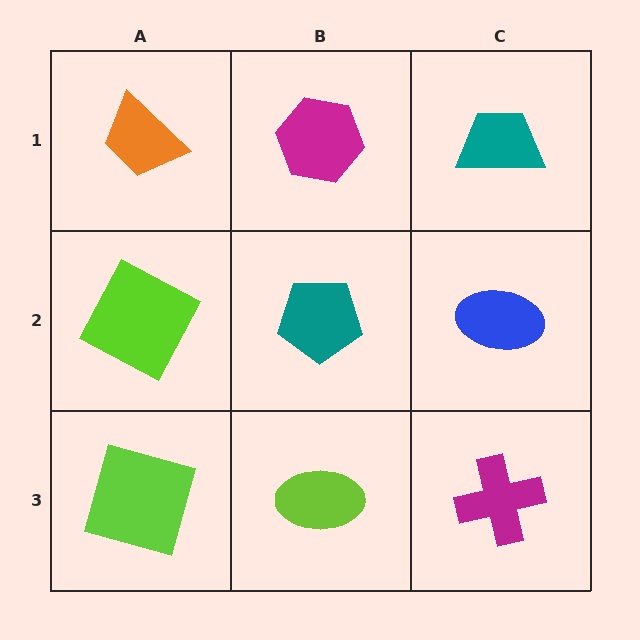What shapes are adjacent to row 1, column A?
A lime square (row 2, column A), a magenta hexagon (row 1, column B).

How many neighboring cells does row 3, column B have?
3.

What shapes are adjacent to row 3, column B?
A teal pentagon (row 2, column B), a lime square (row 3, column A), a magenta cross (row 3, column C).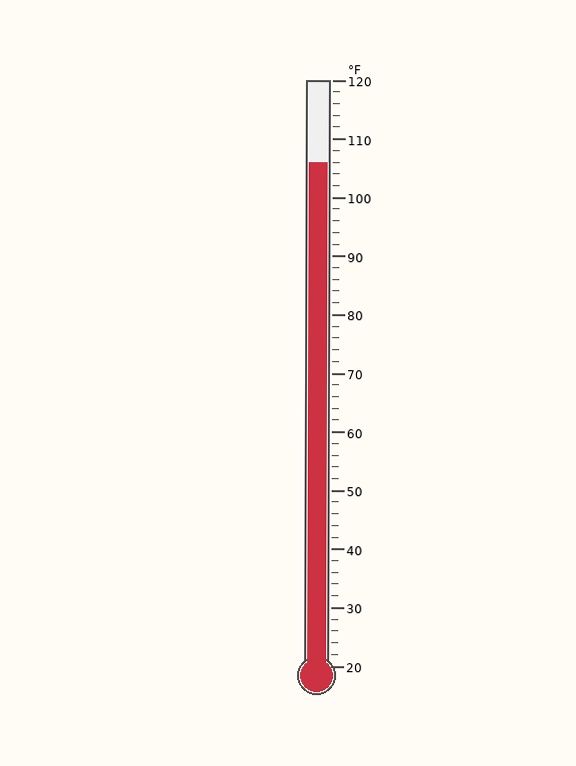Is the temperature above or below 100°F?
The temperature is above 100°F.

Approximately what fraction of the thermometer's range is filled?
The thermometer is filled to approximately 85% of its range.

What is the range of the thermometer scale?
The thermometer scale ranges from 20°F to 120°F.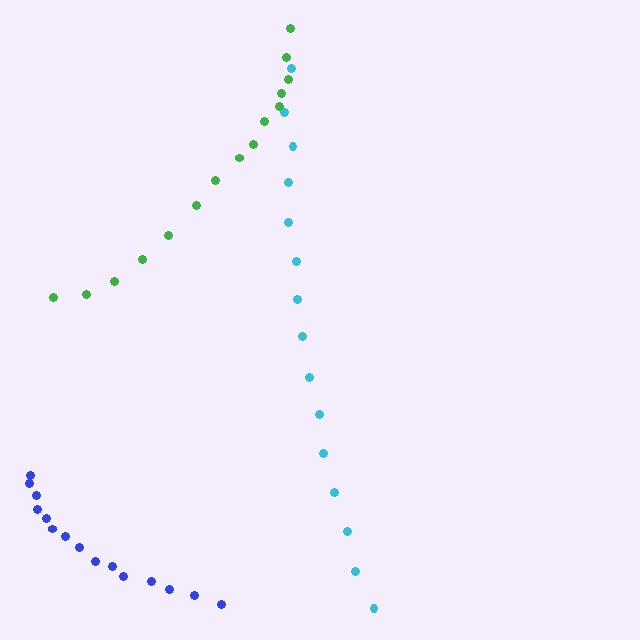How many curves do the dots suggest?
There are 3 distinct paths.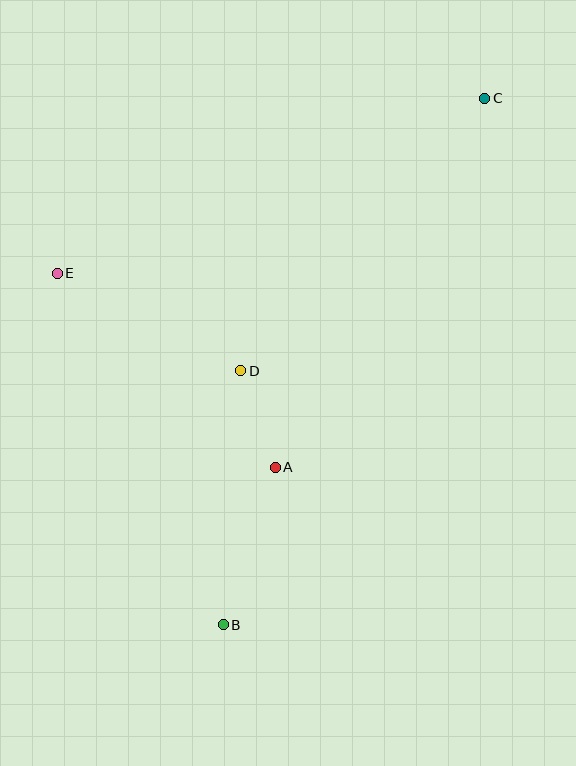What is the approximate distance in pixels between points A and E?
The distance between A and E is approximately 292 pixels.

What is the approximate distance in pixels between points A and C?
The distance between A and C is approximately 424 pixels.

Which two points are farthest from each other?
Points B and C are farthest from each other.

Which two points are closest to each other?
Points A and D are closest to each other.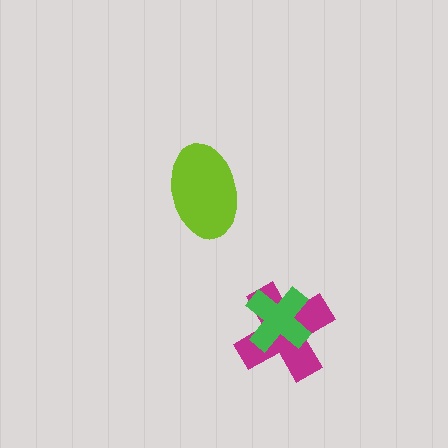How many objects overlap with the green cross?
1 object overlaps with the green cross.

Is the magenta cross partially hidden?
Yes, it is partially covered by another shape.